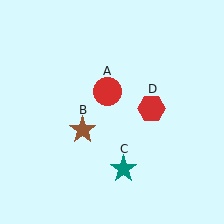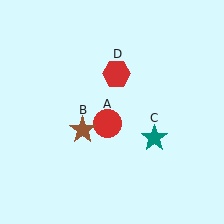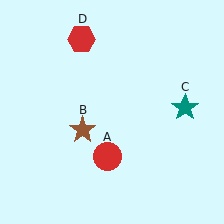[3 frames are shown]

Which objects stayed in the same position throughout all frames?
Brown star (object B) remained stationary.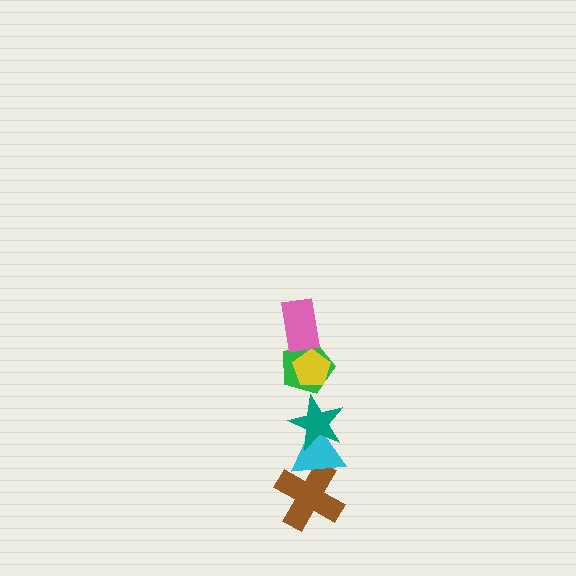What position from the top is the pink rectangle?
The pink rectangle is 1st from the top.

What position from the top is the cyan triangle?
The cyan triangle is 5th from the top.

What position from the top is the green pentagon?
The green pentagon is 3rd from the top.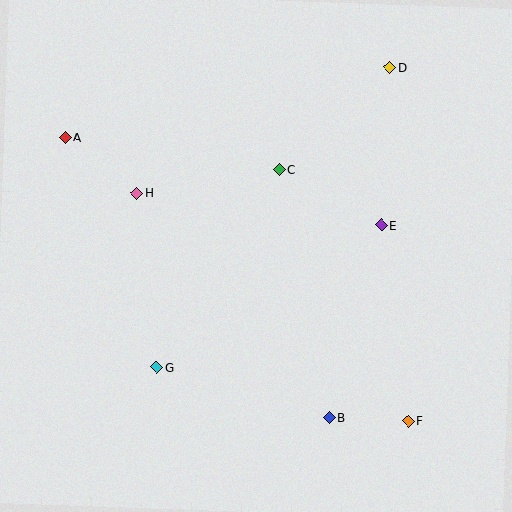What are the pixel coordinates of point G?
Point G is at (157, 367).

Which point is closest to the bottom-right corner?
Point F is closest to the bottom-right corner.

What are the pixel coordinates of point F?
Point F is at (408, 421).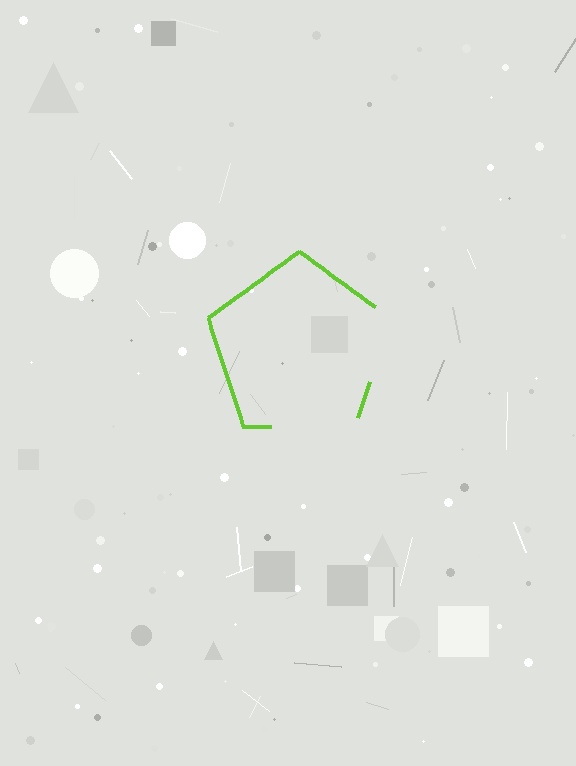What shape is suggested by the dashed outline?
The dashed outline suggests a pentagon.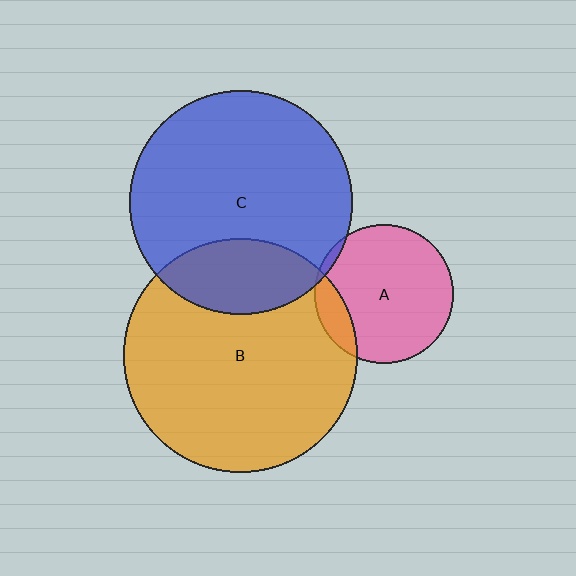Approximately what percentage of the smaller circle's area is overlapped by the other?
Approximately 5%.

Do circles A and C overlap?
Yes.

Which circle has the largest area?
Circle B (orange).